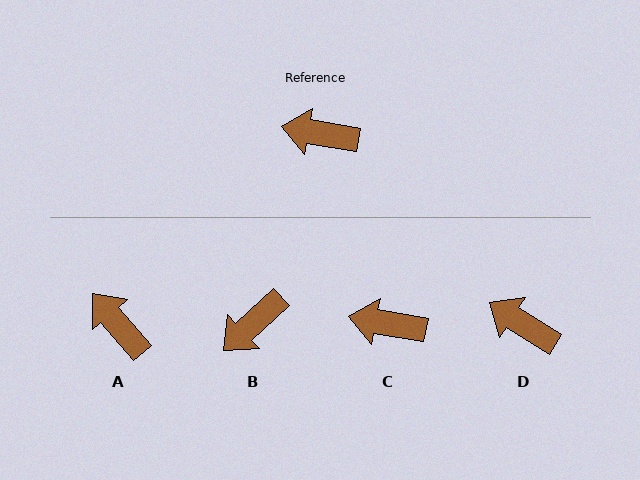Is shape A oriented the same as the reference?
No, it is off by about 39 degrees.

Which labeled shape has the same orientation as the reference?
C.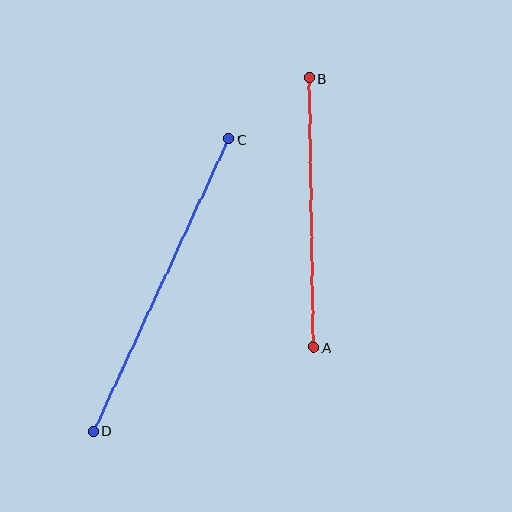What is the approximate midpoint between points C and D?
The midpoint is at approximately (161, 285) pixels.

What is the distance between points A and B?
The distance is approximately 269 pixels.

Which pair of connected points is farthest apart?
Points C and D are farthest apart.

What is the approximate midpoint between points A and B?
The midpoint is at approximately (311, 213) pixels.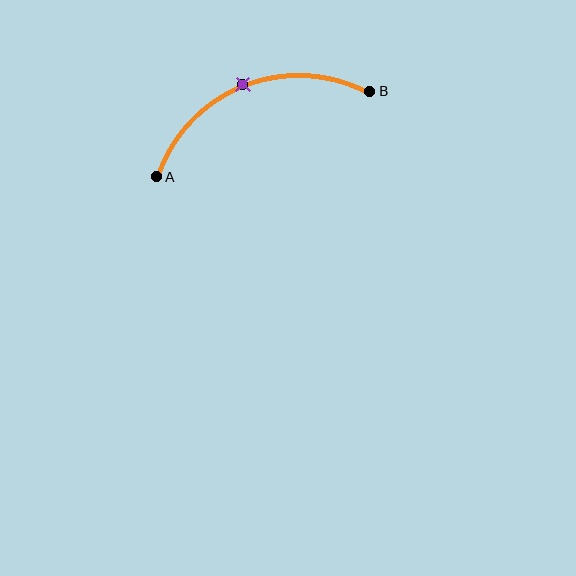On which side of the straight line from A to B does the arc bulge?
The arc bulges above the straight line connecting A and B.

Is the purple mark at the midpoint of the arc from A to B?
Yes. The purple mark lies on the arc at equal arc-length from both A and B — it is the arc midpoint.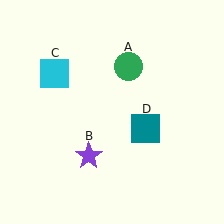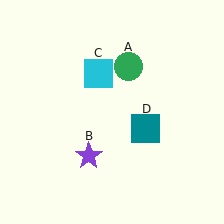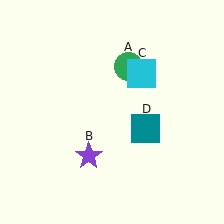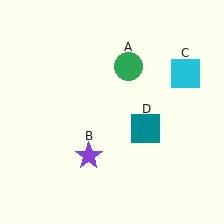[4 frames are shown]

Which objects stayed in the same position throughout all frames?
Green circle (object A) and purple star (object B) and teal square (object D) remained stationary.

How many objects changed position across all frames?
1 object changed position: cyan square (object C).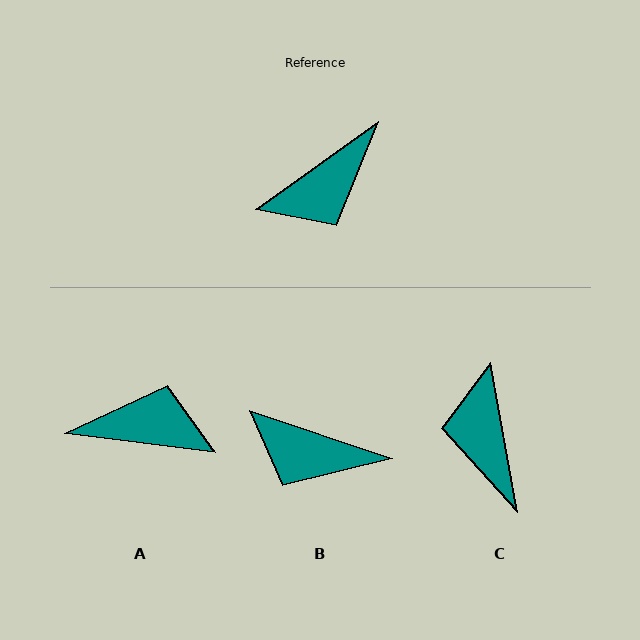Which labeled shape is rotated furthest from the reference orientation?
A, about 137 degrees away.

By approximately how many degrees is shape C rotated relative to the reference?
Approximately 115 degrees clockwise.